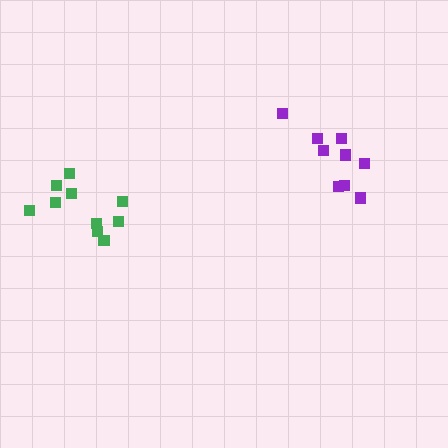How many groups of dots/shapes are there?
There are 2 groups.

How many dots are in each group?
Group 1: 10 dots, Group 2: 9 dots (19 total).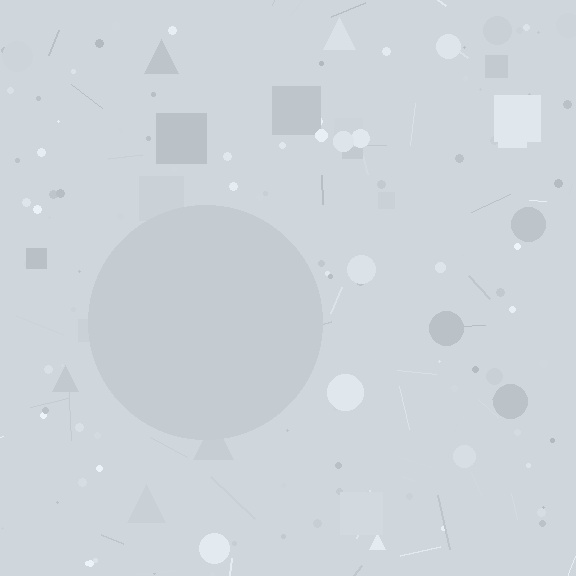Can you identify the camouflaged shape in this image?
The camouflaged shape is a circle.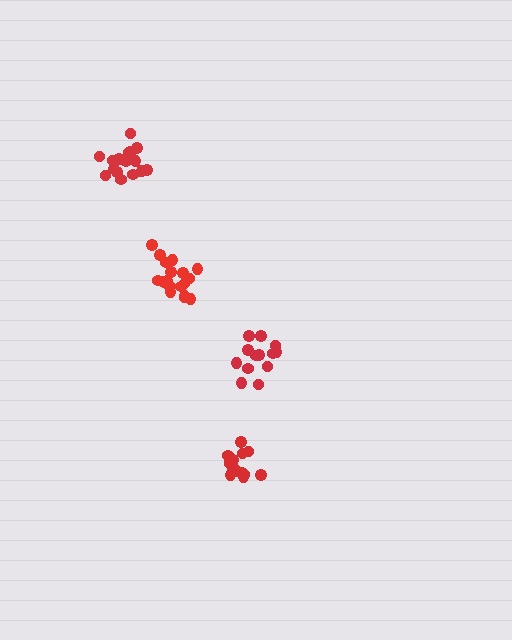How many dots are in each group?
Group 1: 15 dots, Group 2: 18 dots, Group 3: 19 dots, Group 4: 13 dots (65 total).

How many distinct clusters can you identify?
There are 4 distinct clusters.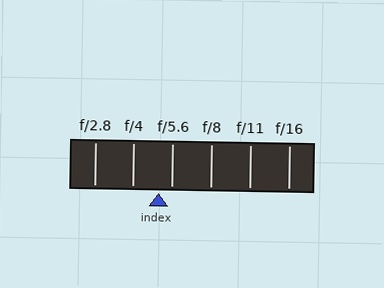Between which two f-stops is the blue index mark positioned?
The index mark is between f/4 and f/5.6.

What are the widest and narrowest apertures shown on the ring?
The widest aperture shown is f/2.8 and the narrowest is f/16.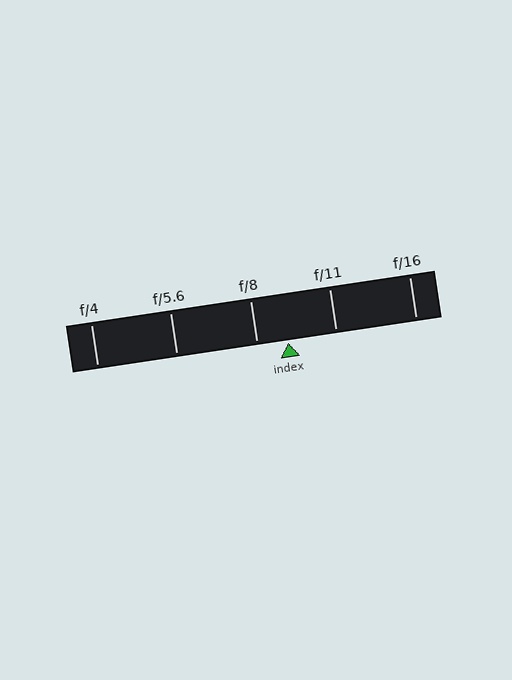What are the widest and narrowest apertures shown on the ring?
The widest aperture shown is f/4 and the narrowest is f/16.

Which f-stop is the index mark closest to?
The index mark is closest to f/8.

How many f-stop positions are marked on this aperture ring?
There are 5 f-stop positions marked.